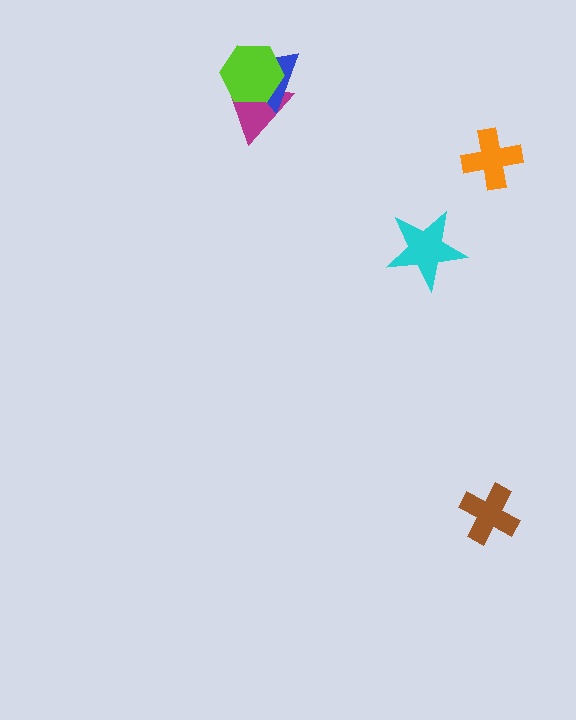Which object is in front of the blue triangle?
The lime hexagon is in front of the blue triangle.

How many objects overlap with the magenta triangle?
2 objects overlap with the magenta triangle.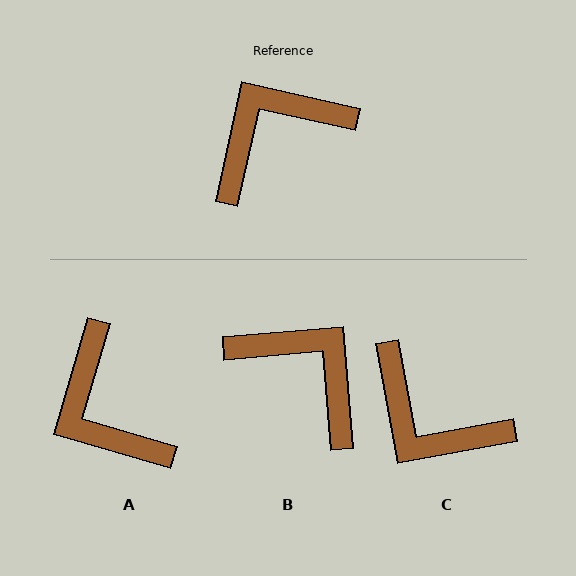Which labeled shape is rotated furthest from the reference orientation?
C, about 113 degrees away.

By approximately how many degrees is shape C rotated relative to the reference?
Approximately 113 degrees counter-clockwise.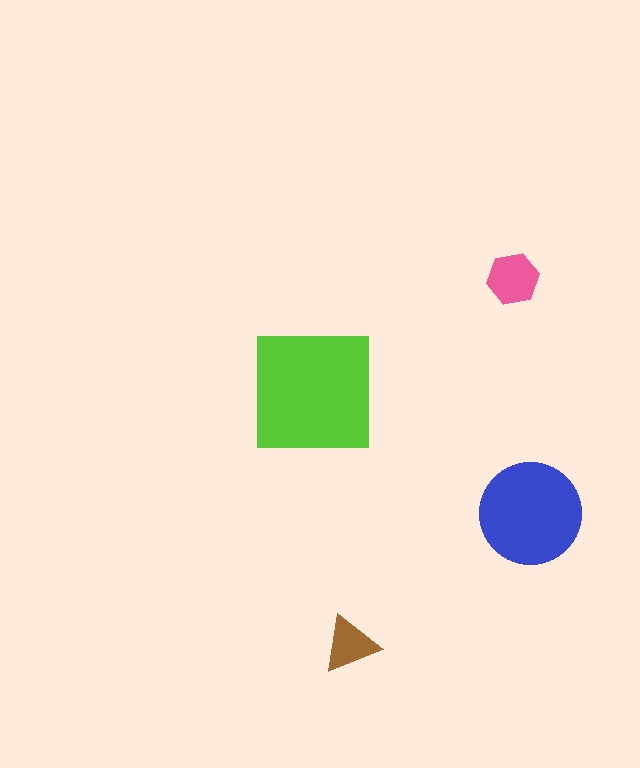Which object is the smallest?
The brown triangle.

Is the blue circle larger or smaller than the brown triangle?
Larger.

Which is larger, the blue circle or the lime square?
The lime square.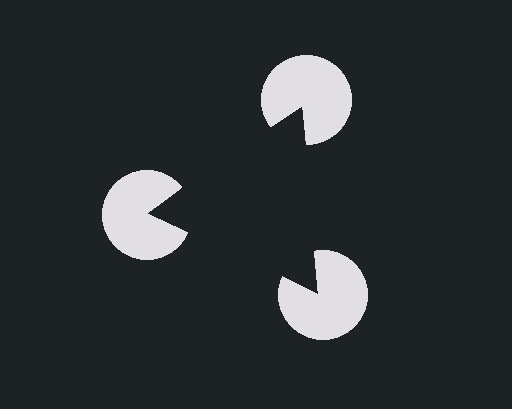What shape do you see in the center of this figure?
An illusory triangle — its edges are inferred from the aligned wedge cuts in the pac-man discs, not physically drawn.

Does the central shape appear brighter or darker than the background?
It typically appears slightly darker than the background, even though no actual brightness change is drawn.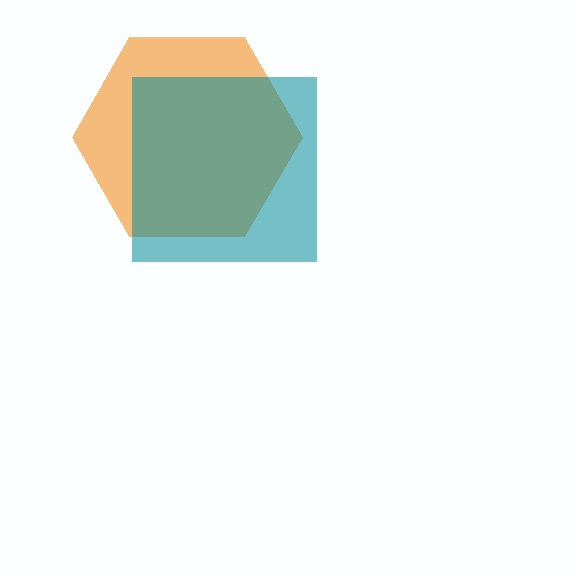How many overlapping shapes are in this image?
There are 2 overlapping shapes in the image.